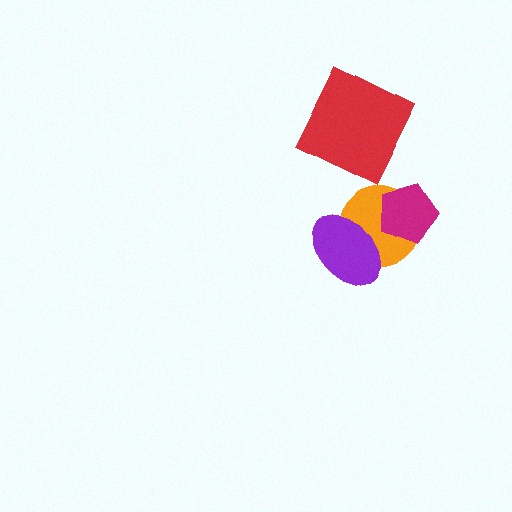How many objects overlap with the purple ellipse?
1 object overlaps with the purple ellipse.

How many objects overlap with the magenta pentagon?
1 object overlaps with the magenta pentagon.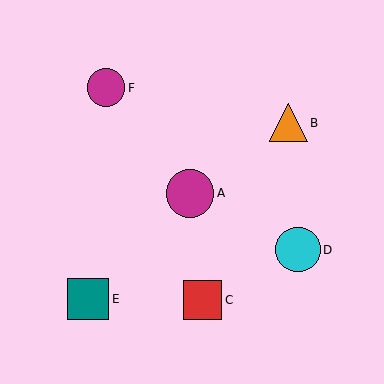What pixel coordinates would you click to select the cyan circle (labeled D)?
Click at (298, 250) to select the cyan circle D.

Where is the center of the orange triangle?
The center of the orange triangle is at (288, 123).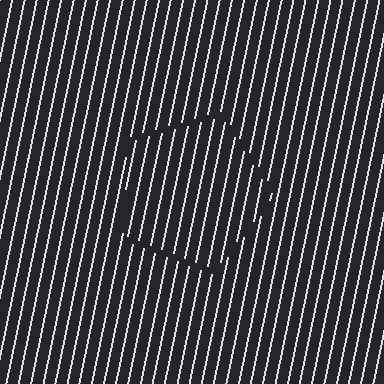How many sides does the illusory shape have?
5 sides — the line-ends trace a pentagon.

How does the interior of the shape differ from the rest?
The interior of the shape contains the same grating, shifted by half a period — the contour is defined by the phase discontinuity where line-ends from the inner and outer gratings abut.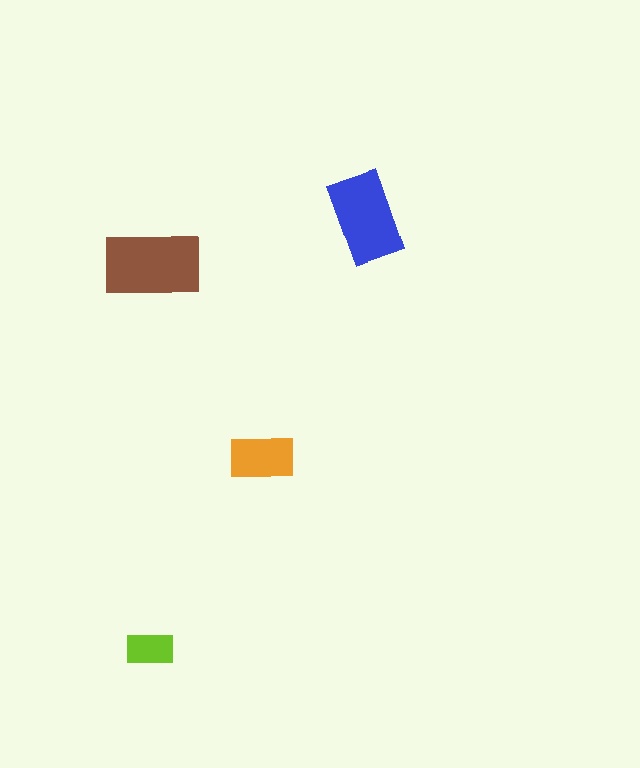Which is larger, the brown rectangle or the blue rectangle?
The brown one.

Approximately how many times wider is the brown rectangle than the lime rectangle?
About 2 times wider.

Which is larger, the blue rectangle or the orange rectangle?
The blue one.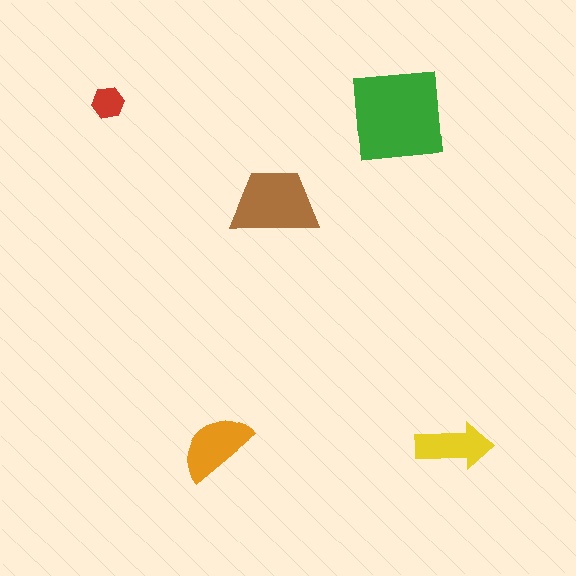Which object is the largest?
The green square.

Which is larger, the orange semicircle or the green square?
The green square.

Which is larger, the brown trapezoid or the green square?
The green square.